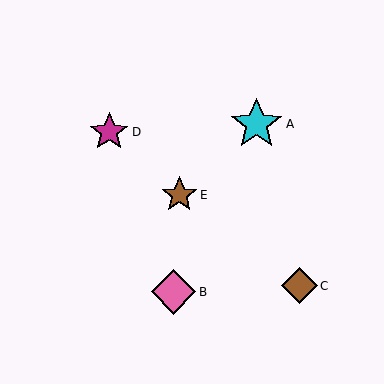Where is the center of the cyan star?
The center of the cyan star is at (257, 124).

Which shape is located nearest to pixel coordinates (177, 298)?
The pink diamond (labeled B) at (174, 292) is nearest to that location.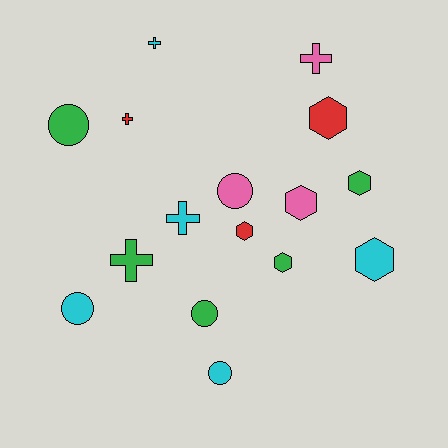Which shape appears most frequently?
Hexagon, with 6 objects.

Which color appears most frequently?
Cyan, with 5 objects.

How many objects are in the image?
There are 16 objects.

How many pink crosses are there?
There is 1 pink cross.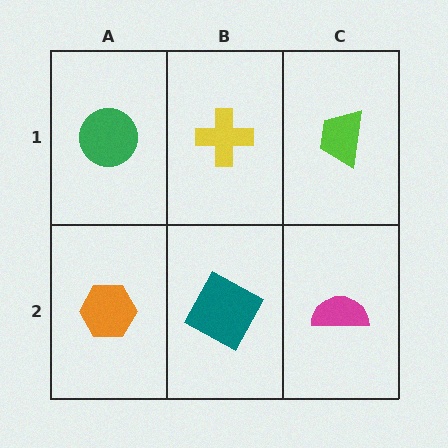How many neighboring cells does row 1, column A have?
2.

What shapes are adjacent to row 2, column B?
A yellow cross (row 1, column B), an orange hexagon (row 2, column A), a magenta semicircle (row 2, column C).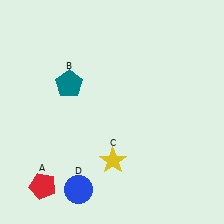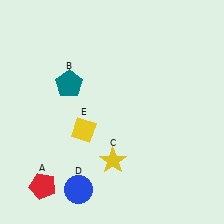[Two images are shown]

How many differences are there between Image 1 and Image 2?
There is 1 difference between the two images.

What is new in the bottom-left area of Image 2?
A yellow diamond (E) was added in the bottom-left area of Image 2.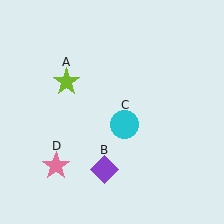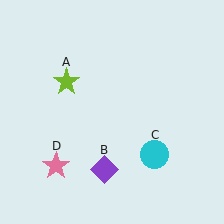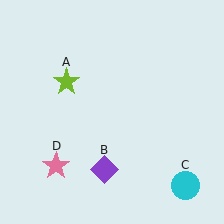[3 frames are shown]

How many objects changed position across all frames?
1 object changed position: cyan circle (object C).